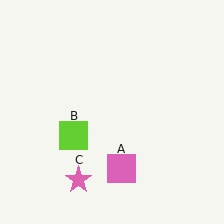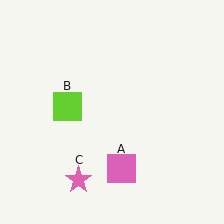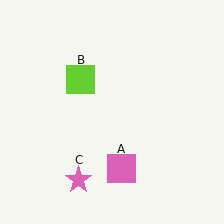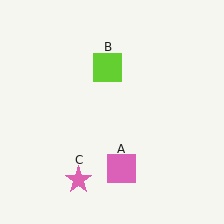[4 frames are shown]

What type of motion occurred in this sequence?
The lime square (object B) rotated clockwise around the center of the scene.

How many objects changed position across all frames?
1 object changed position: lime square (object B).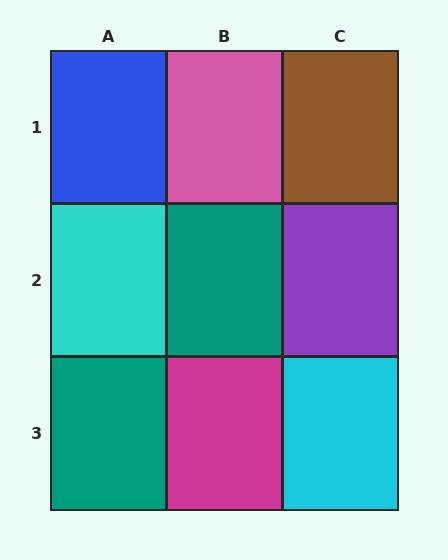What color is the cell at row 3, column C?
Cyan.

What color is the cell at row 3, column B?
Magenta.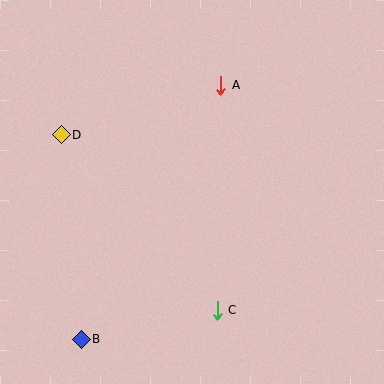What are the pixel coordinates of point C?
Point C is at (217, 310).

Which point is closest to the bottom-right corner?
Point C is closest to the bottom-right corner.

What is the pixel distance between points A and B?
The distance between A and B is 290 pixels.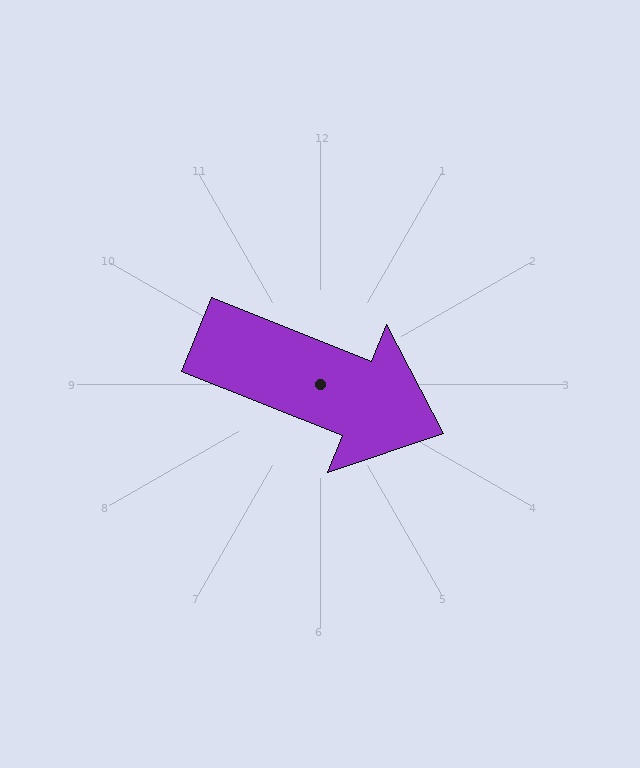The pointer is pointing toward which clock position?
Roughly 4 o'clock.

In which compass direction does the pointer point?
East.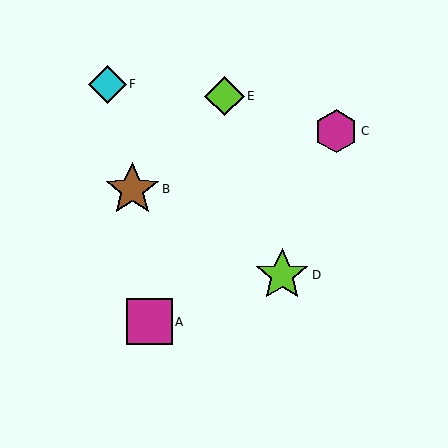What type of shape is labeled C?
Shape C is a magenta hexagon.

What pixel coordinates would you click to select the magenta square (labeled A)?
Click at (149, 322) to select the magenta square A.